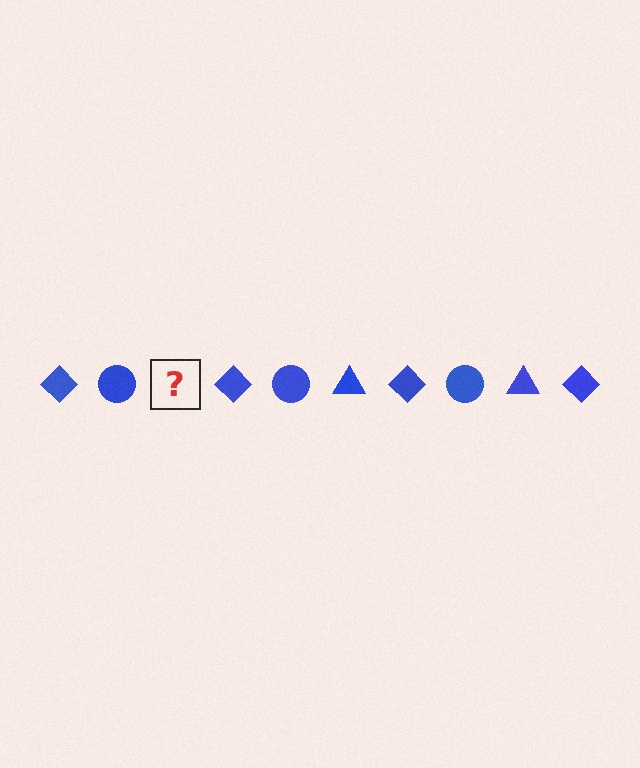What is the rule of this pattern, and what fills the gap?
The rule is that the pattern cycles through diamond, circle, triangle shapes in blue. The gap should be filled with a blue triangle.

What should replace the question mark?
The question mark should be replaced with a blue triangle.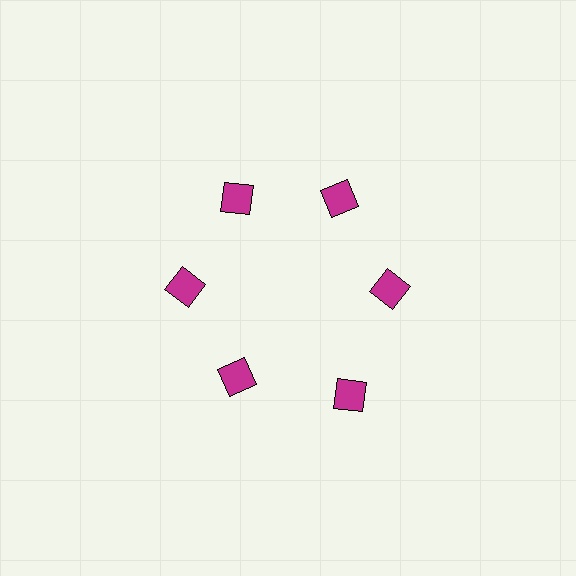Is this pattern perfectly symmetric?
No. The 6 magenta squares are arranged in a ring, but one element near the 5 o'clock position is pushed outward from the center, breaking the 6-fold rotational symmetry.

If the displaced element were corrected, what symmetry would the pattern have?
It would have 6-fold rotational symmetry — the pattern would map onto itself every 60 degrees.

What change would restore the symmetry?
The symmetry would be restored by moving it inward, back onto the ring so that all 6 squares sit at equal angles and equal distance from the center.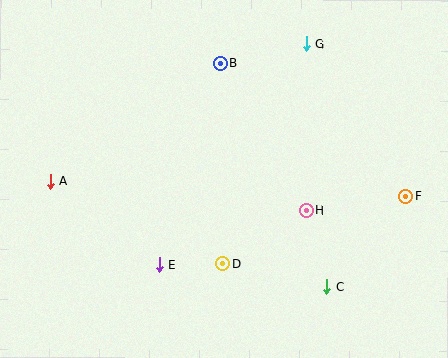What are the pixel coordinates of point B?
Point B is at (220, 63).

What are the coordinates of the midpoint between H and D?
The midpoint between H and D is at (264, 237).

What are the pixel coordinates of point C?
Point C is at (327, 286).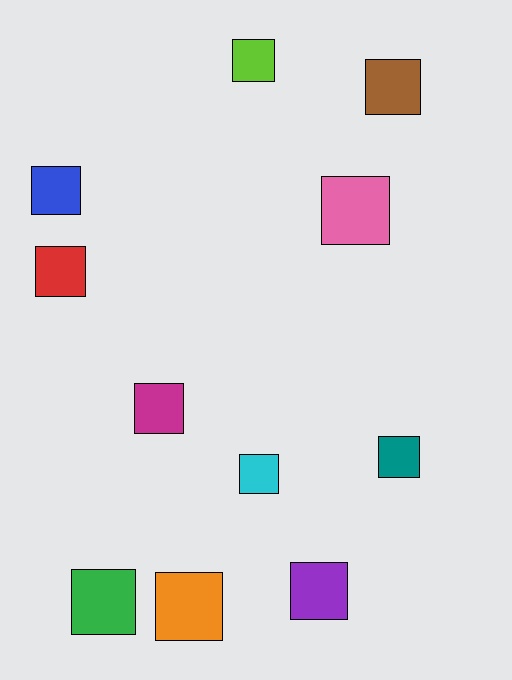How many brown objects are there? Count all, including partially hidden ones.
There is 1 brown object.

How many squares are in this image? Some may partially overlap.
There are 11 squares.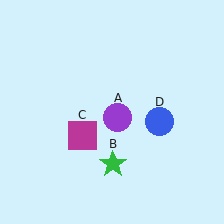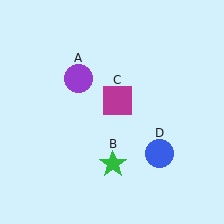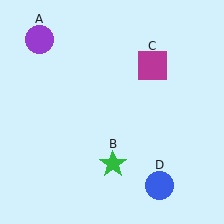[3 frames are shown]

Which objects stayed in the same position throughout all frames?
Green star (object B) remained stationary.